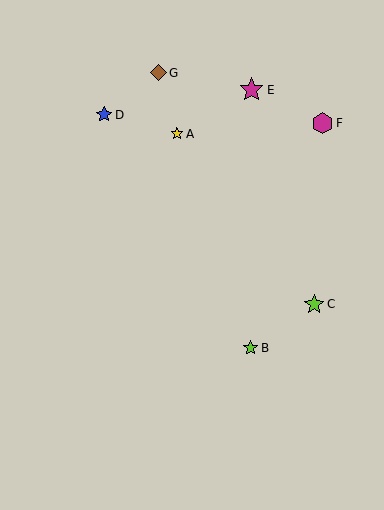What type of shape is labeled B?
Shape B is a lime star.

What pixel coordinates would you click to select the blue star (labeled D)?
Click at (104, 115) to select the blue star D.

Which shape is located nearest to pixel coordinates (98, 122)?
The blue star (labeled D) at (104, 115) is nearest to that location.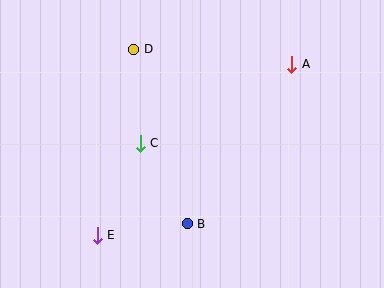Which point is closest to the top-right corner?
Point A is closest to the top-right corner.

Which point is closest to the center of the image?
Point C at (140, 143) is closest to the center.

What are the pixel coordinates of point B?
Point B is at (187, 224).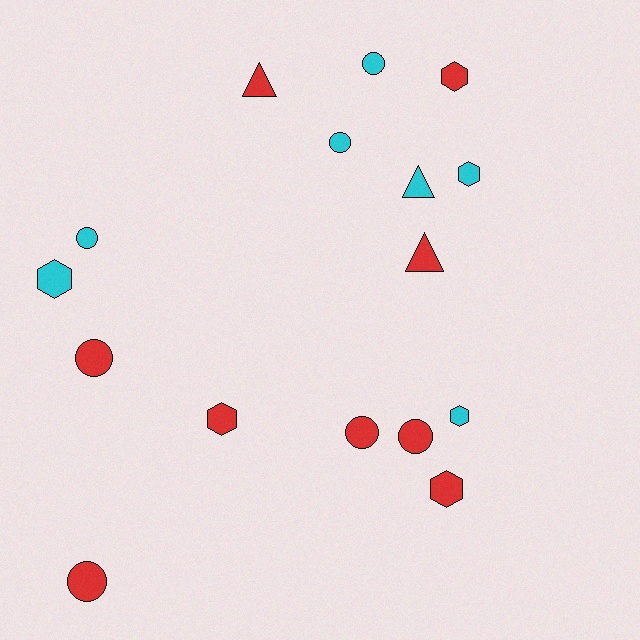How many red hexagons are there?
There are 3 red hexagons.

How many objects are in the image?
There are 16 objects.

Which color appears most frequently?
Red, with 9 objects.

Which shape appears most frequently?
Circle, with 7 objects.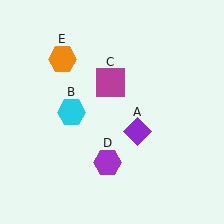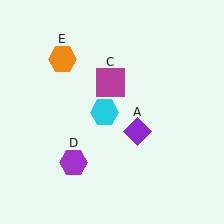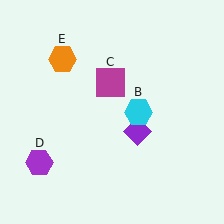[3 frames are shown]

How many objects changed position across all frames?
2 objects changed position: cyan hexagon (object B), purple hexagon (object D).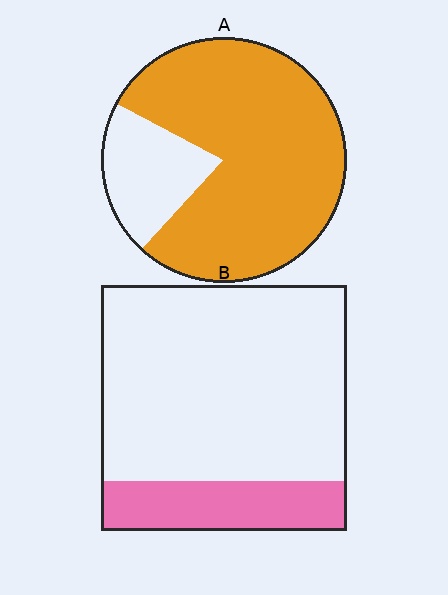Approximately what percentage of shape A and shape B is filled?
A is approximately 80% and B is approximately 20%.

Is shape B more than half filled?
No.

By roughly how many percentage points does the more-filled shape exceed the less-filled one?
By roughly 60 percentage points (A over B).